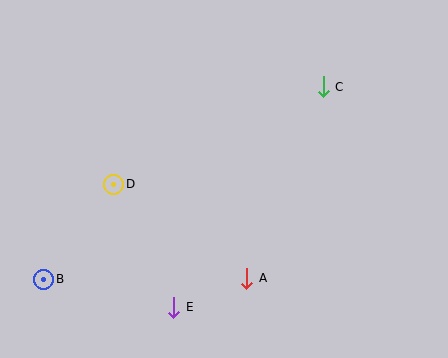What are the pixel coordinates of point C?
Point C is at (323, 87).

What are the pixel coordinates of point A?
Point A is at (247, 278).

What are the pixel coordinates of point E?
Point E is at (174, 307).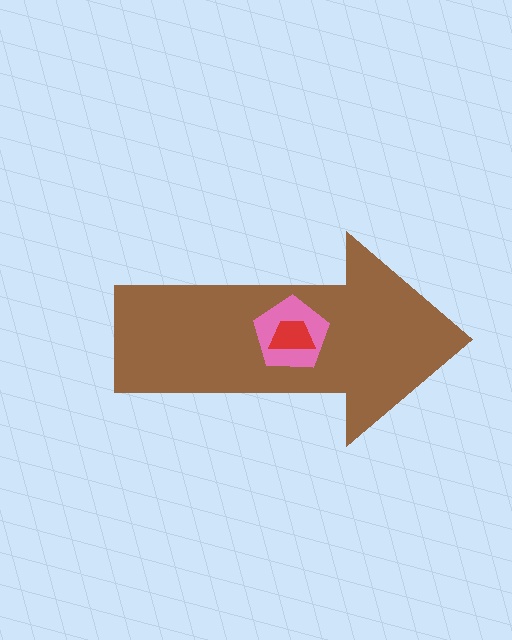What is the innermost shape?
The red trapezoid.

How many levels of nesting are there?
3.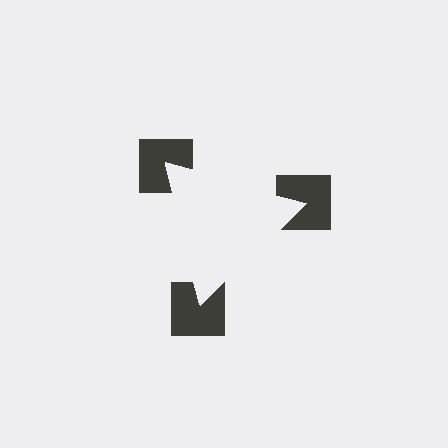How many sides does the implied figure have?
3 sides.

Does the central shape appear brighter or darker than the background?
It typically appears slightly brighter than the background, even though no actual brightness change is drawn.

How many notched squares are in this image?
There are 3 — one at each vertex of the illusory triangle.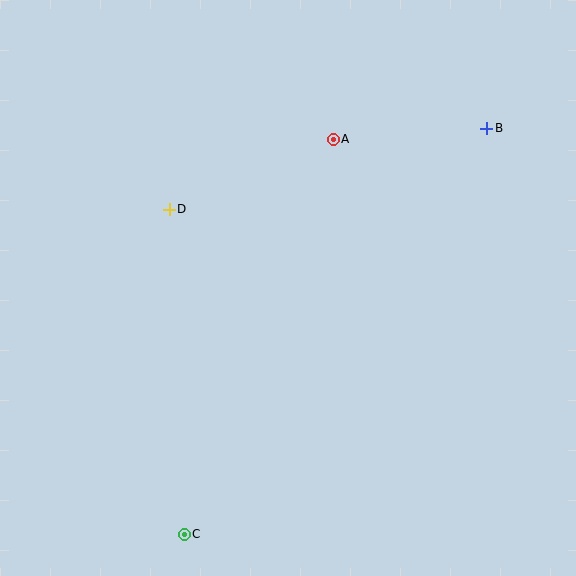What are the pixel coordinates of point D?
Point D is at (169, 209).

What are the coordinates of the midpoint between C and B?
The midpoint between C and B is at (336, 331).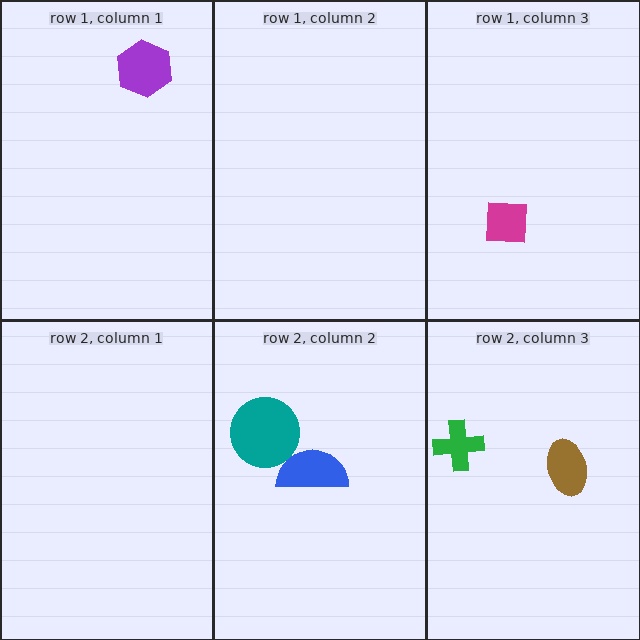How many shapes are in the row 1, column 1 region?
1.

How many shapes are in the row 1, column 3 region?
1.